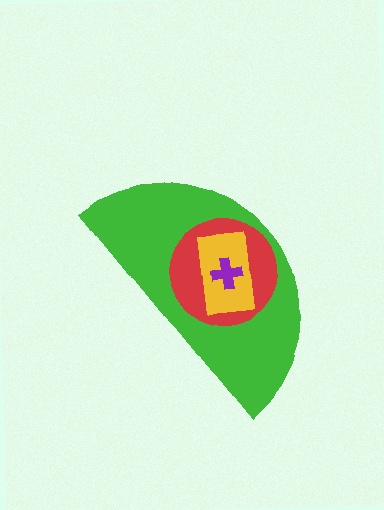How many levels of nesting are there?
4.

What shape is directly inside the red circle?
The yellow rectangle.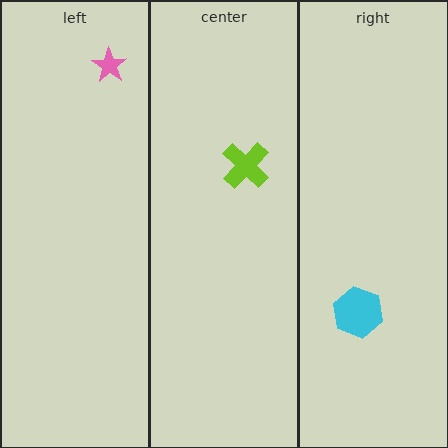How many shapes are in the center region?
1.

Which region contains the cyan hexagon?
The right region.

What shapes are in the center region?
The lime cross.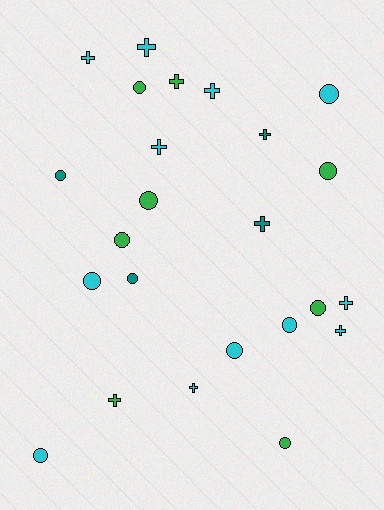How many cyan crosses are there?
There are 7 cyan crosses.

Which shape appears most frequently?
Circle, with 13 objects.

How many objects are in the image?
There are 24 objects.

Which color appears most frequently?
Cyan, with 12 objects.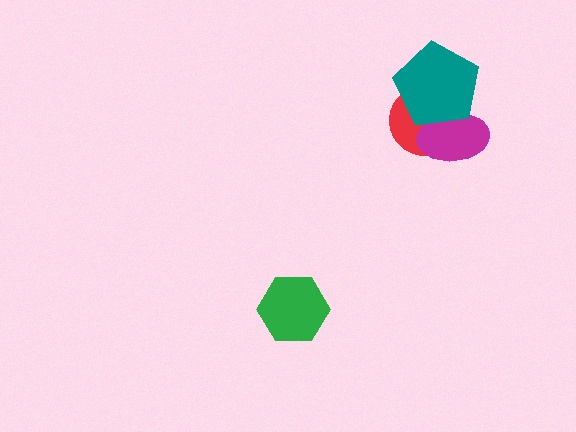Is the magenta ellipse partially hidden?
Yes, it is partially covered by another shape.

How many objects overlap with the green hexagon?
0 objects overlap with the green hexagon.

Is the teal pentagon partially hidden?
No, no other shape covers it.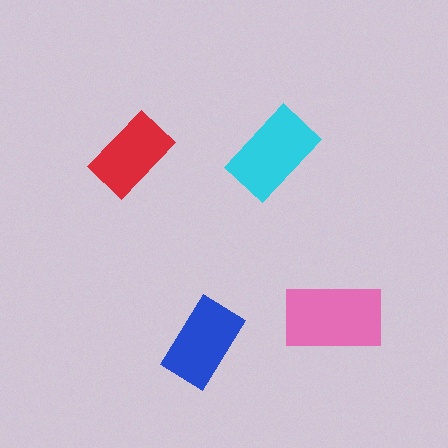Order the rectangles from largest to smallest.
the pink one, the cyan one, the blue one, the red one.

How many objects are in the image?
There are 4 objects in the image.